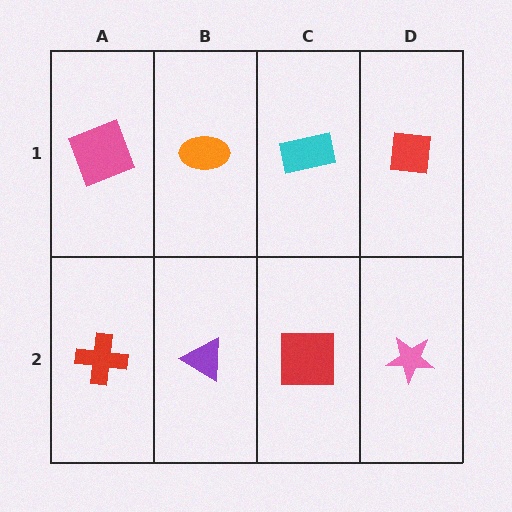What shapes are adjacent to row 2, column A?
A pink square (row 1, column A), a purple triangle (row 2, column B).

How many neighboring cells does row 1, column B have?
3.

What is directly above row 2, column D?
A red square.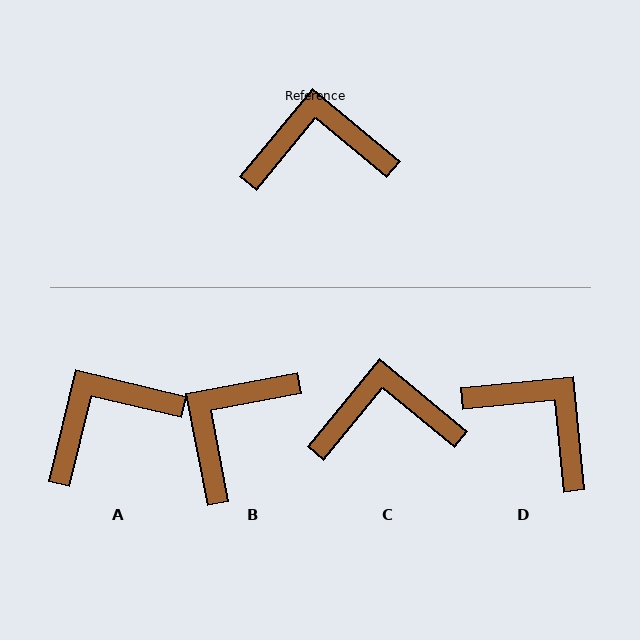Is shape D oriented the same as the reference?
No, it is off by about 45 degrees.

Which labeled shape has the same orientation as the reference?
C.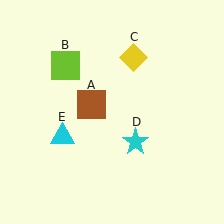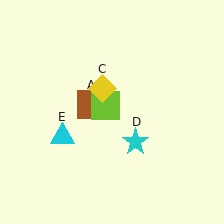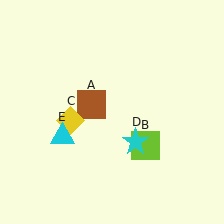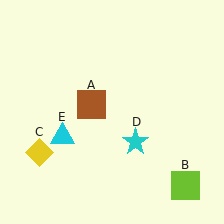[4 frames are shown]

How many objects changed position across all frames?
2 objects changed position: lime square (object B), yellow diamond (object C).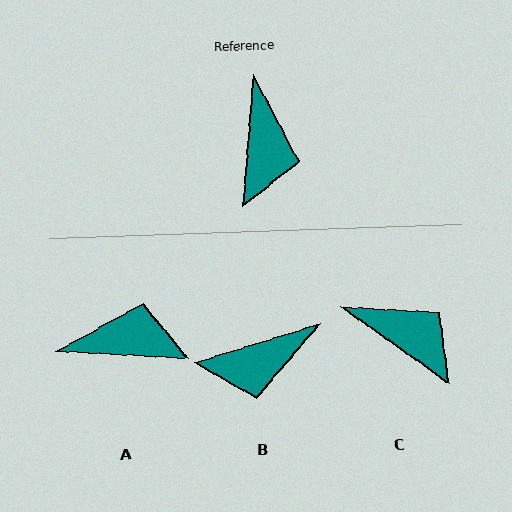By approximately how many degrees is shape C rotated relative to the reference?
Approximately 59 degrees counter-clockwise.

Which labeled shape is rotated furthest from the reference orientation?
A, about 91 degrees away.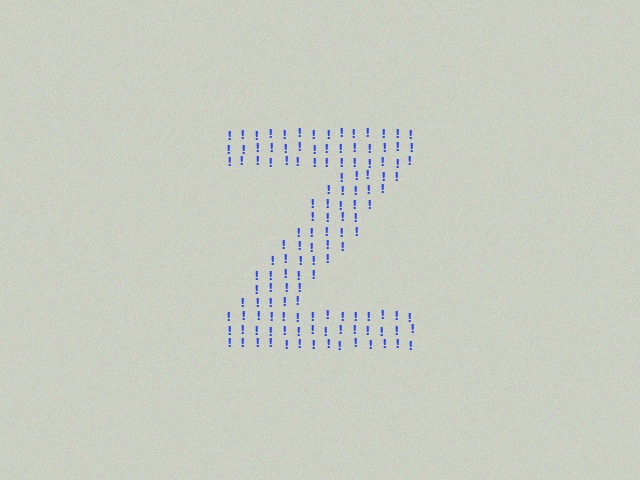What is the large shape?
The large shape is the letter Z.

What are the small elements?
The small elements are exclamation marks.